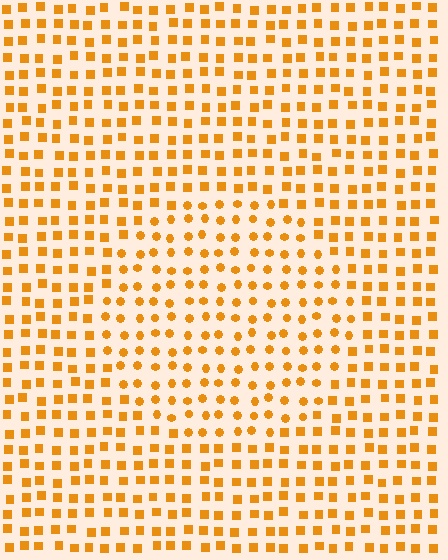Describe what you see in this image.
The image is filled with small orange elements arranged in a uniform grid. A circle-shaped region contains circles, while the surrounding area contains squares. The boundary is defined purely by the change in element shape.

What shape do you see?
I see a circle.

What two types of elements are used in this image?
The image uses circles inside the circle region and squares outside it.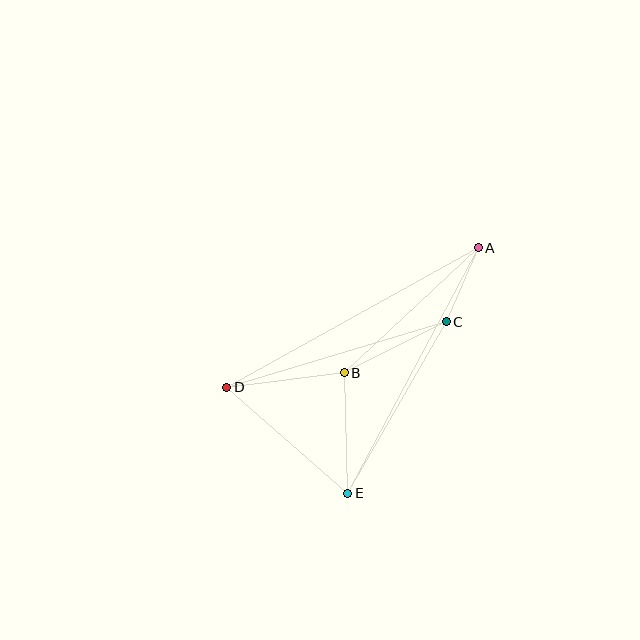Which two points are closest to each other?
Points A and C are closest to each other.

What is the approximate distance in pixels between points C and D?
The distance between C and D is approximately 229 pixels.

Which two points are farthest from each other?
Points A and D are farthest from each other.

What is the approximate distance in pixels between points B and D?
The distance between B and D is approximately 119 pixels.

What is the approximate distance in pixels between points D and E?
The distance between D and E is approximately 161 pixels.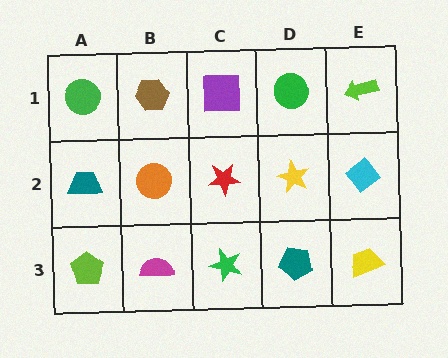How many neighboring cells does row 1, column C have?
3.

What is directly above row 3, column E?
A cyan diamond.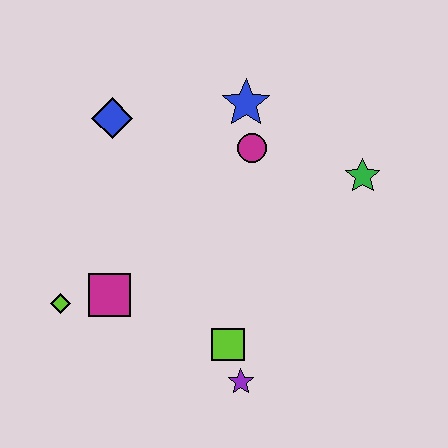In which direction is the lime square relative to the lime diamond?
The lime square is to the right of the lime diamond.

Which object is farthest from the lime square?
The blue diamond is farthest from the lime square.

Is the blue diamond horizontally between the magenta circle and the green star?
No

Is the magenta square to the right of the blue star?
No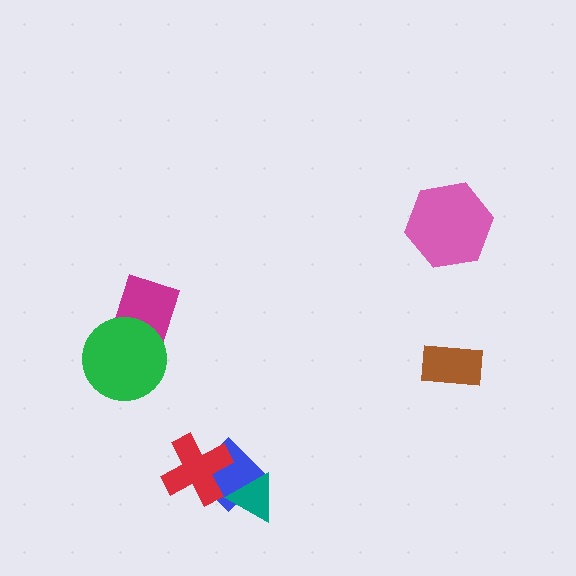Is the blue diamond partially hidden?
Yes, it is partially covered by another shape.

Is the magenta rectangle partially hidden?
Yes, it is partially covered by another shape.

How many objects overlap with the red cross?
1 object overlaps with the red cross.